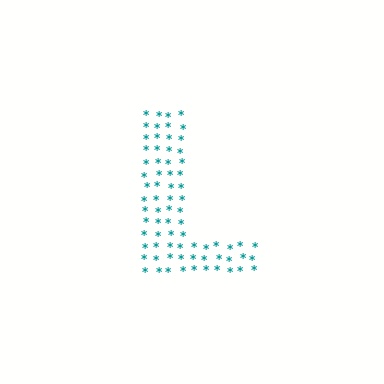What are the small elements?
The small elements are asterisks.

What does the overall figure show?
The overall figure shows the letter L.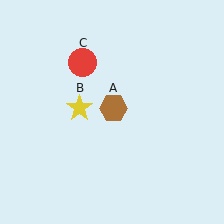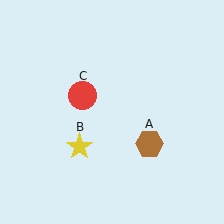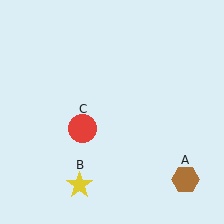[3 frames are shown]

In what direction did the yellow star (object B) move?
The yellow star (object B) moved down.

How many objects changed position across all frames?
3 objects changed position: brown hexagon (object A), yellow star (object B), red circle (object C).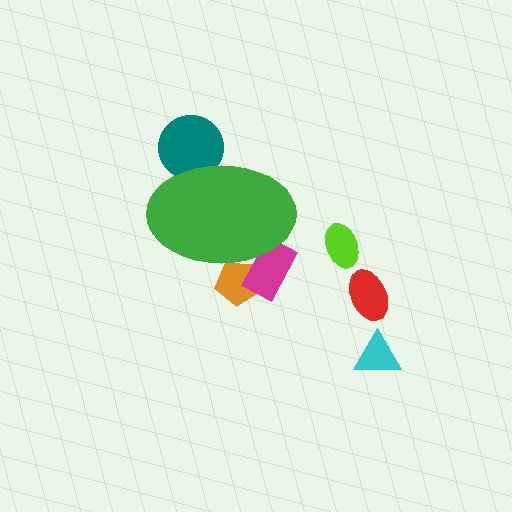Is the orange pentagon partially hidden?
Yes, the orange pentagon is partially hidden behind the green ellipse.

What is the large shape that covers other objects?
A green ellipse.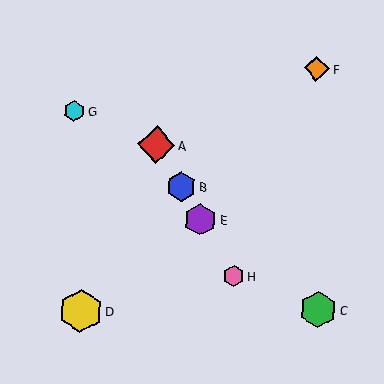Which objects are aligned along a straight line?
Objects A, B, E, H are aligned along a straight line.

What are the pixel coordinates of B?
Object B is at (181, 187).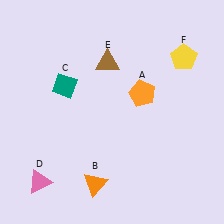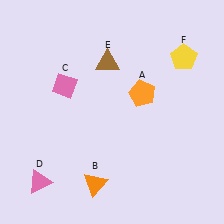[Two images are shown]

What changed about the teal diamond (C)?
In Image 1, C is teal. In Image 2, it changed to pink.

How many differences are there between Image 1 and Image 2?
There is 1 difference between the two images.